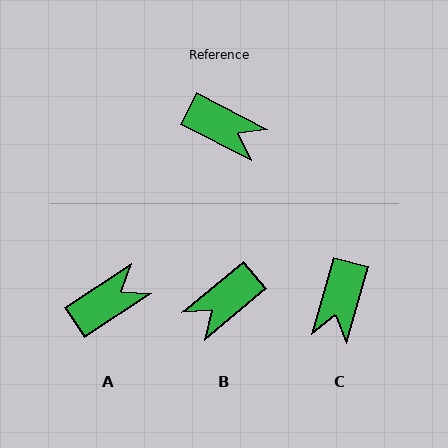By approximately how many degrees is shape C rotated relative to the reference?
Approximately 78 degrees clockwise.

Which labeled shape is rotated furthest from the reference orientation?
B, about 113 degrees away.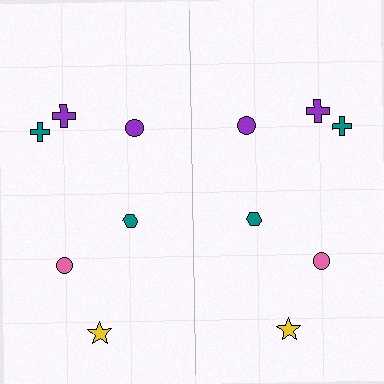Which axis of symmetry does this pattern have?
The pattern has a vertical axis of symmetry running through the center of the image.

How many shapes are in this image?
There are 12 shapes in this image.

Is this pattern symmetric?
Yes, this pattern has bilateral (reflection) symmetry.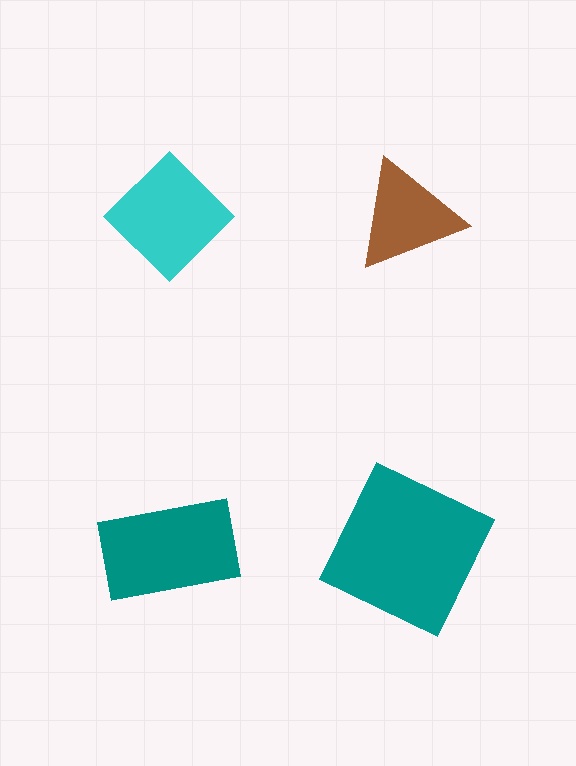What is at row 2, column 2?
A teal square.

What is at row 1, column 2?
A brown triangle.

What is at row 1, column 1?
A cyan diamond.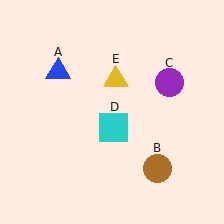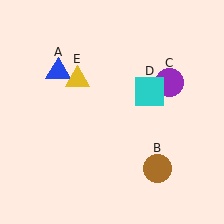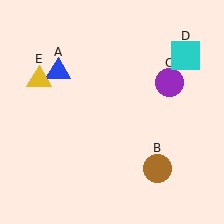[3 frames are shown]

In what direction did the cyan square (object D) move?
The cyan square (object D) moved up and to the right.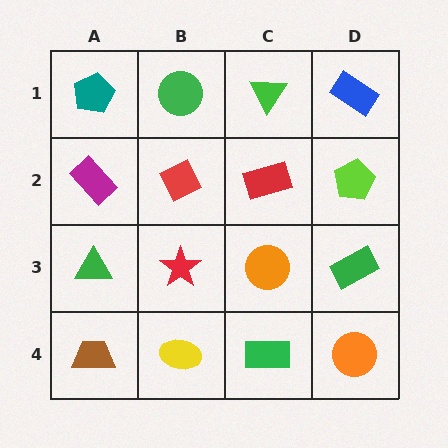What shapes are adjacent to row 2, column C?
A green triangle (row 1, column C), an orange circle (row 3, column C), a red diamond (row 2, column B), a lime pentagon (row 2, column D).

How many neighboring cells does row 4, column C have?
3.